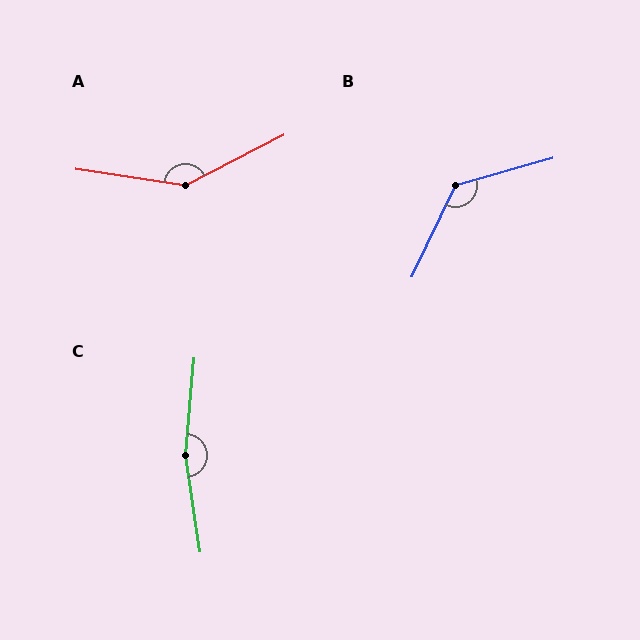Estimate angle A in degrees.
Approximately 144 degrees.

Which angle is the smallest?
B, at approximately 131 degrees.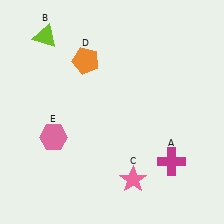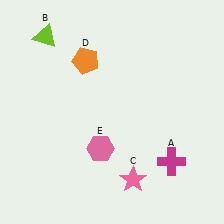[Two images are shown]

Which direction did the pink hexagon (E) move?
The pink hexagon (E) moved right.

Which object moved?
The pink hexagon (E) moved right.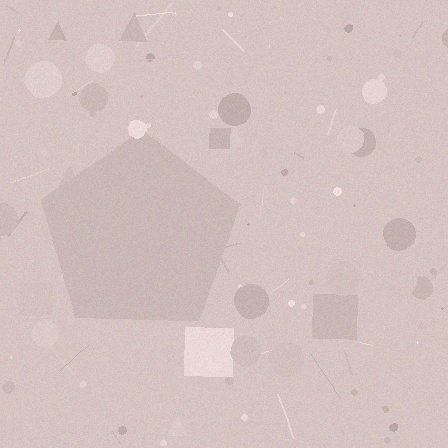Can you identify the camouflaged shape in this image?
The camouflaged shape is a pentagon.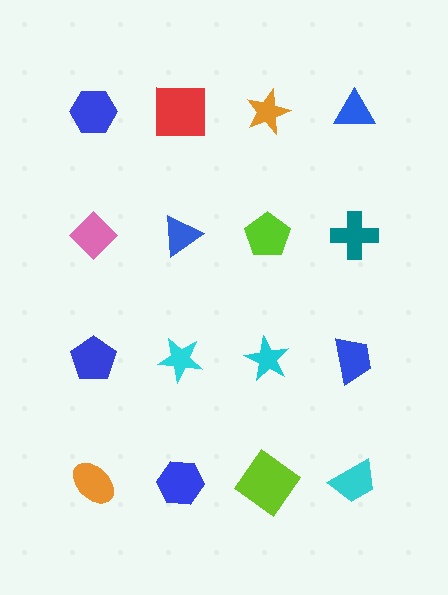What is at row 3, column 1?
A blue pentagon.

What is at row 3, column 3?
A cyan star.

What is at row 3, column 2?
A cyan star.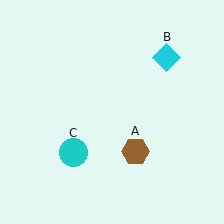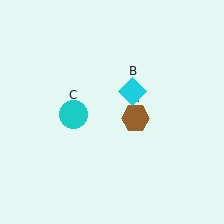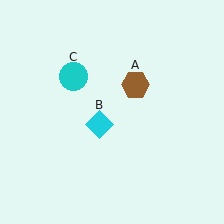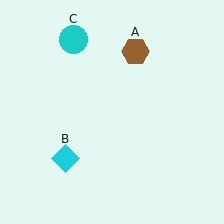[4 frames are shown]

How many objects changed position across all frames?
3 objects changed position: brown hexagon (object A), cyan diamond (object B), cyan circle (object C).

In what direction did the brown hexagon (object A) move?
The brown hexagon (object A) moved up.